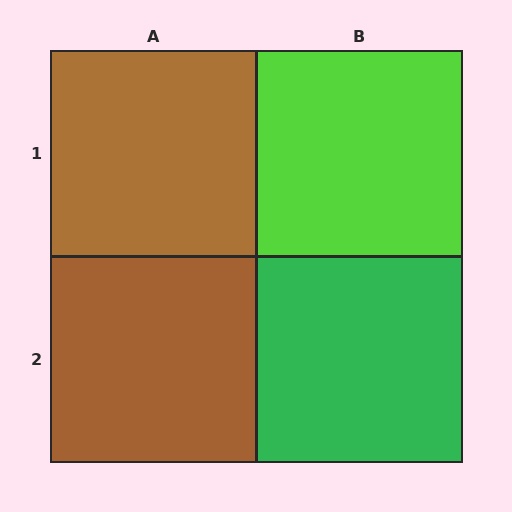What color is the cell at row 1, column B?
Lime.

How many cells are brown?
2 cells are brown.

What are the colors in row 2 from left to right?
Brown, green.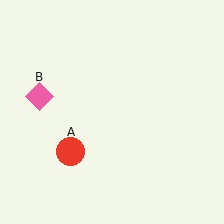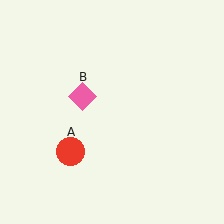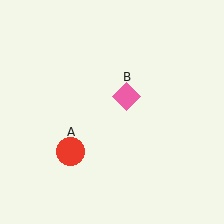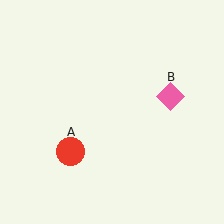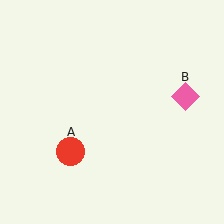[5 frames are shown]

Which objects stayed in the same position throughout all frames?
Red circle (object A) remained stationary.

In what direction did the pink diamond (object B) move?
The pink diamond (object B) moved right.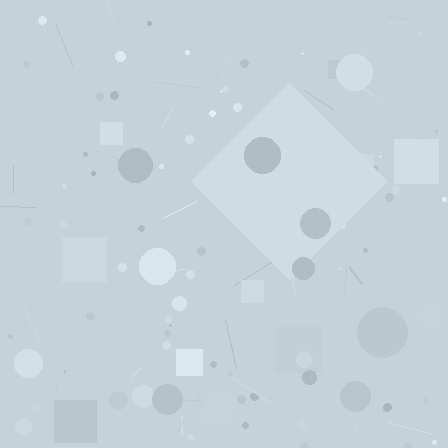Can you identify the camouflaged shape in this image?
The camouflaged shape is a diamond.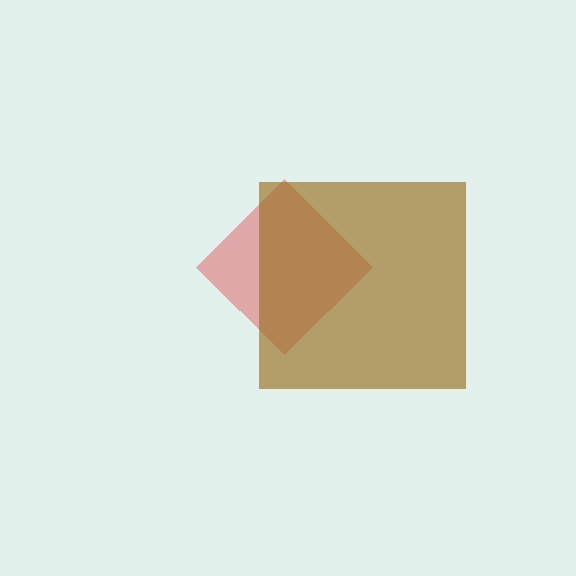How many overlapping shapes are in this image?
There are 2 overlapping shapes in the image.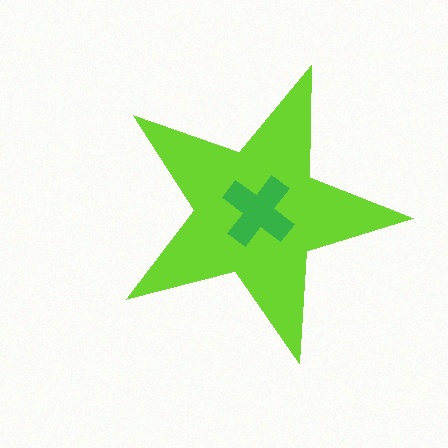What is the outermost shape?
The lime star.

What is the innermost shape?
The green cross.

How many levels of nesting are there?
2.